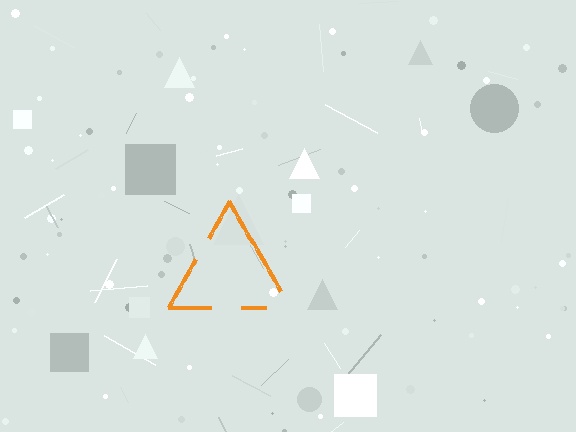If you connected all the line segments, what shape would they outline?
They would outline a triangle.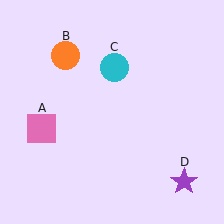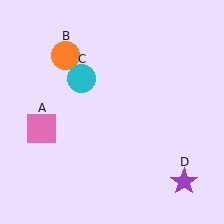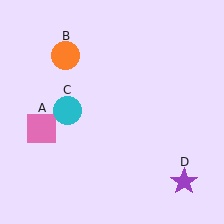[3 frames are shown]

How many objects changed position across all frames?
1 object changed position: cyan circle (object C).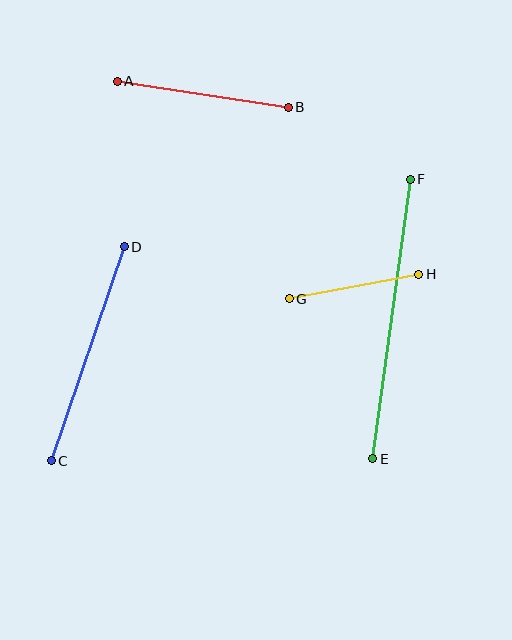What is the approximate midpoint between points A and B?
The midpoint is at approximately (203, 94) pixels.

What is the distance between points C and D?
The distance is approximately 226 pixels.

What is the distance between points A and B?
The distance is approximately 173 pixels.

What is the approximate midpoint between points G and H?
The midpoint is at approximately (354, 286) pixels.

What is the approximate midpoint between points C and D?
The midpoint is at approximately (88, 354) pixels.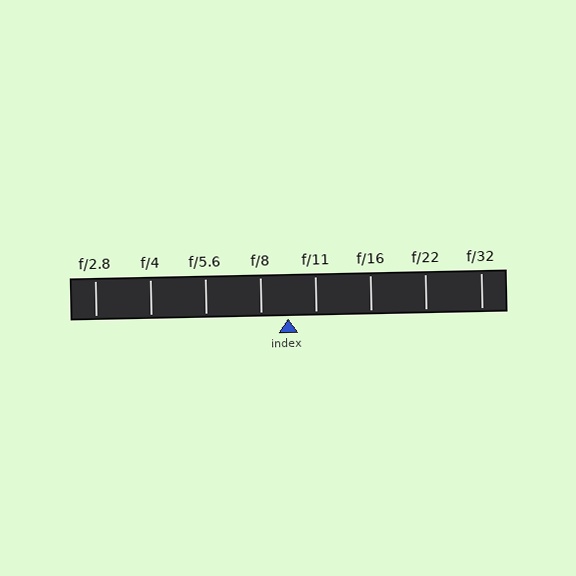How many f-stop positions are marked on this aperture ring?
There are 8 f-stop positions marked.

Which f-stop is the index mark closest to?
The index mark is closest to f/8.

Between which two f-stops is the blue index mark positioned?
The index mark is between f/8 and f/11.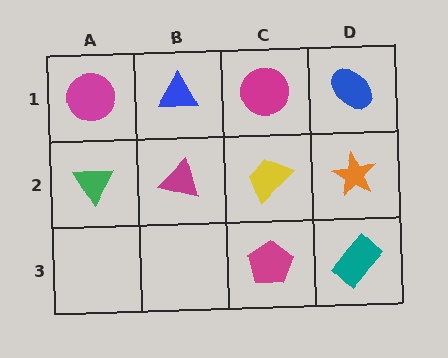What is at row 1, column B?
A blue triangle.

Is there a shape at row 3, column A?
No, that cell is empty.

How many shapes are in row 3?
2 shapes.